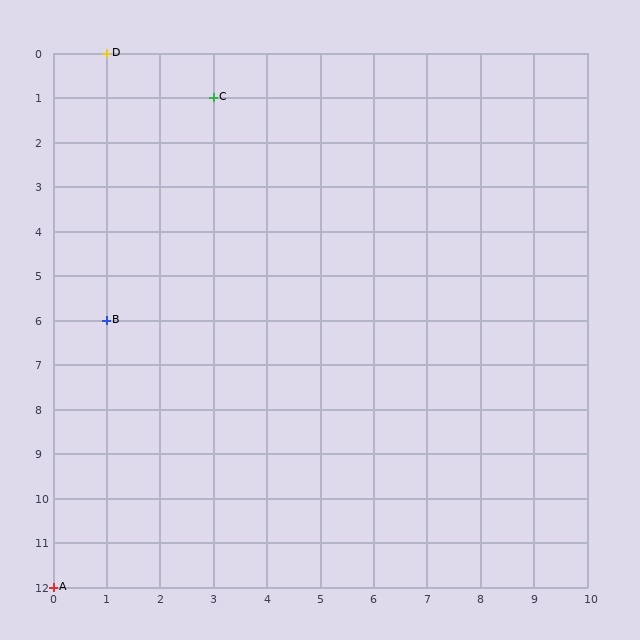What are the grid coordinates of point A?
Point A is at grid coordinates (0, 12).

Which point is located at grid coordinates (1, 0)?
Point D is at (1, 0).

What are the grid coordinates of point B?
Point B is at grid coordinates (1, 6).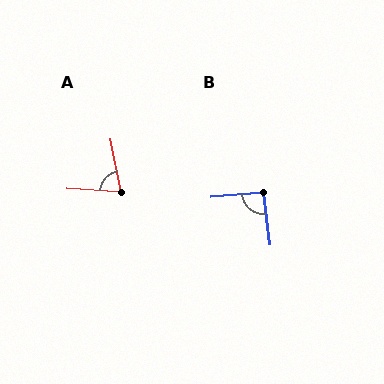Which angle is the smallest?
A, at approximately 76 degrees.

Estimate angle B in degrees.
Approximately 92 degrees.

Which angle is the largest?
B, at approximately 92 degrees.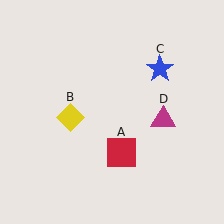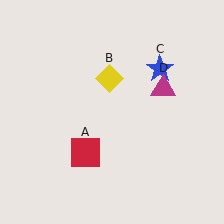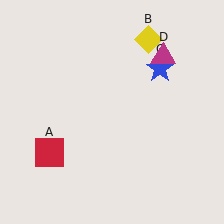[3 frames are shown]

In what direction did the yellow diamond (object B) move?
The yellow diamond (object B) moved up and to the right.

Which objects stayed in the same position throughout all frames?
Blue star (object C) remained stationary.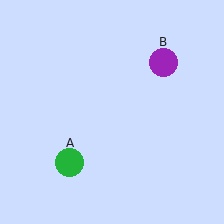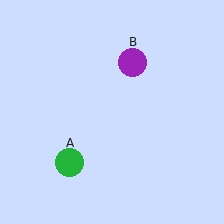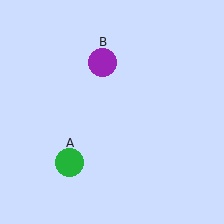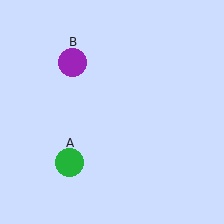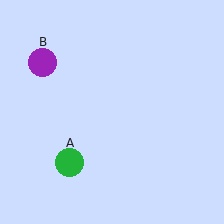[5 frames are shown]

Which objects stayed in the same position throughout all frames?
Green circle (object A) remained stationary.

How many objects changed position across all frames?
1 object changed position: purple circle (object B).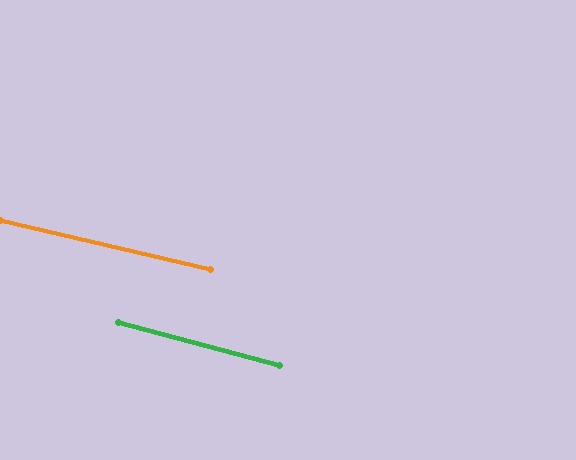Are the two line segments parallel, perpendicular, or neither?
Parallel — their directions differ by only 1.9°.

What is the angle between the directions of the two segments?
Approximately 2 degrees.